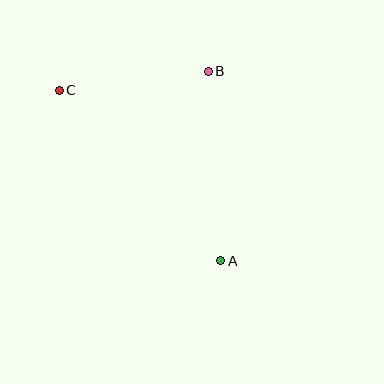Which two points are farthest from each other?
Points A and C are farthest from each other.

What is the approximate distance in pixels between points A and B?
The distance between A and B is approximately 190 pixels.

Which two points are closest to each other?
Points B and C are closest to each other.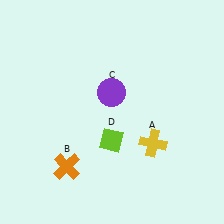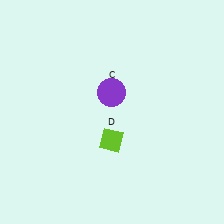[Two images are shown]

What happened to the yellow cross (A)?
The yellow cross (A) was removed in Image 2. It was in the bottom-right area of Image 1.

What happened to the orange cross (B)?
The orange cross (B) was removed in Image 2. It was in the bottom-left area of Image 1.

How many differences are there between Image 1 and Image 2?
There are 2 differences between the two images.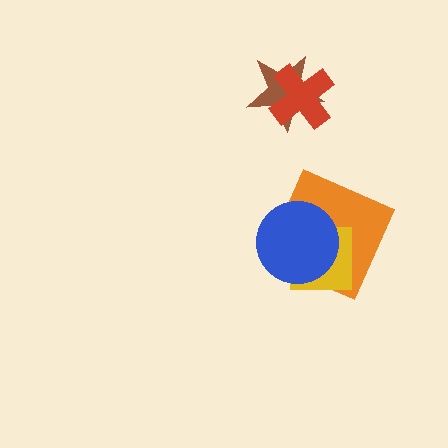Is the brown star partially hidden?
Yes, it is partially covered by another shape.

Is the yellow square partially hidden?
Yes, it is partially covered by another shape.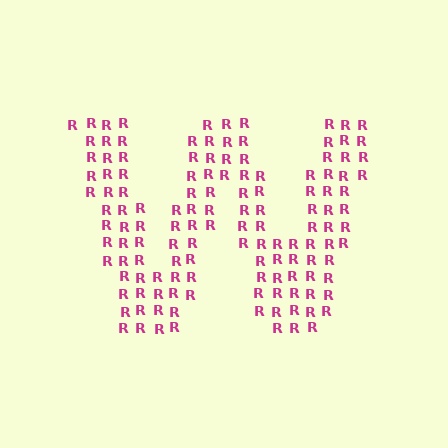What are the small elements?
The small elements are letter R's.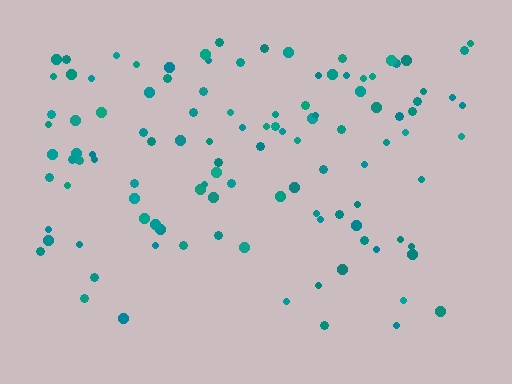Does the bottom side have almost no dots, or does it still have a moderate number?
Still a moderate number, just noticeably fewer than the top.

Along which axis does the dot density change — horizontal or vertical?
Vertical.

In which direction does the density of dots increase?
From bottom to top, with the top side densest.